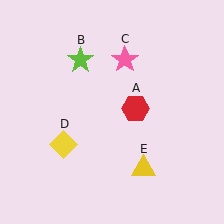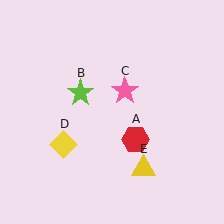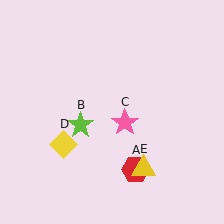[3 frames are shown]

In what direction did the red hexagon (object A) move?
The red hexagon (object A) moved down.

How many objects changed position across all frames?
3 objects changed position: red hexagon (object A), lime star (object B), pink star (object C).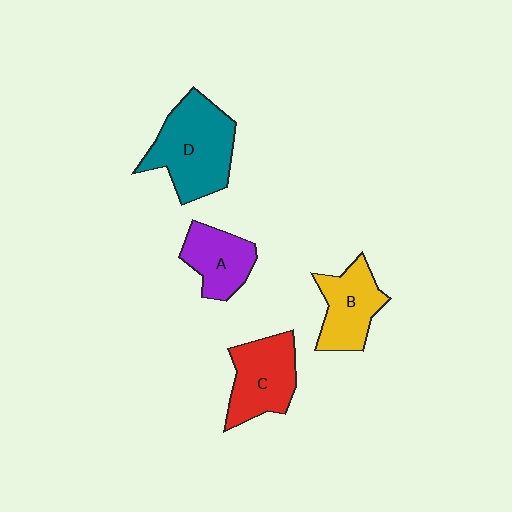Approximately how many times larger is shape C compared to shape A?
Approximately 1.3 times.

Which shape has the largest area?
Shape D (teal).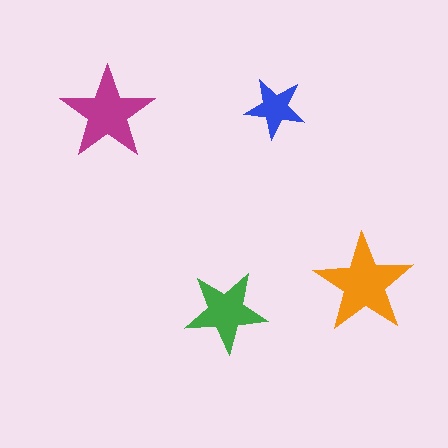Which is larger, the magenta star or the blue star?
The magenta one.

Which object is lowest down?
The green star is bottommost.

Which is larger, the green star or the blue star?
The green one.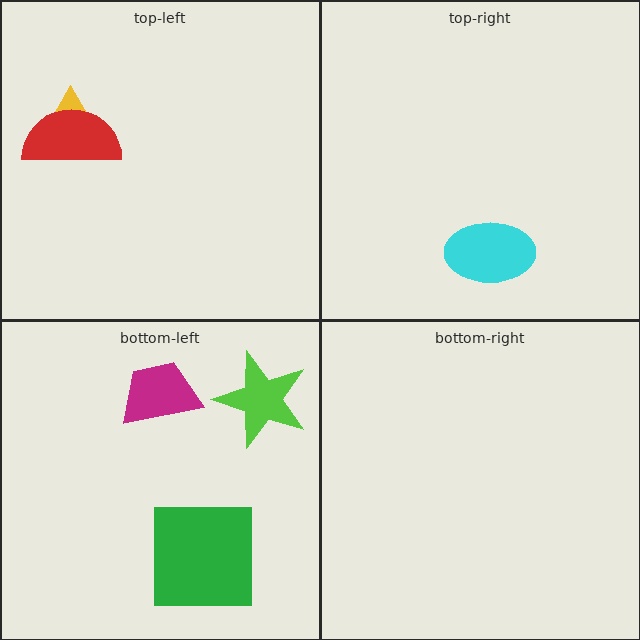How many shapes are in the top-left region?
2.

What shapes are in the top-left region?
The yellow triangle, the red semicircle.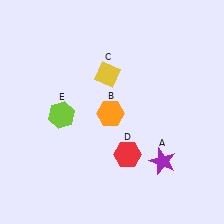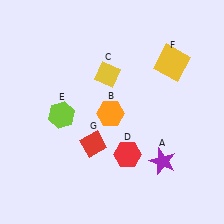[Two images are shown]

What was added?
A yellow square (F), a red diamond (G) were added in Image 2.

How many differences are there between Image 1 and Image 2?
There are 2 differences between the two images.